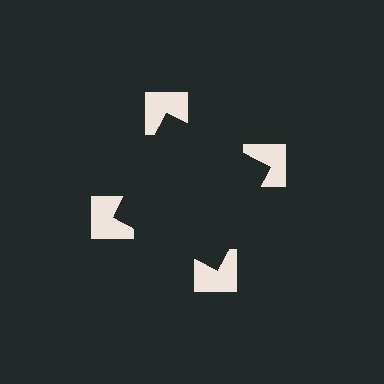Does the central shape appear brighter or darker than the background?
It typically appears slightly darker than the background, even though no actual brightness change is drawn.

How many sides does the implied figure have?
4 sides.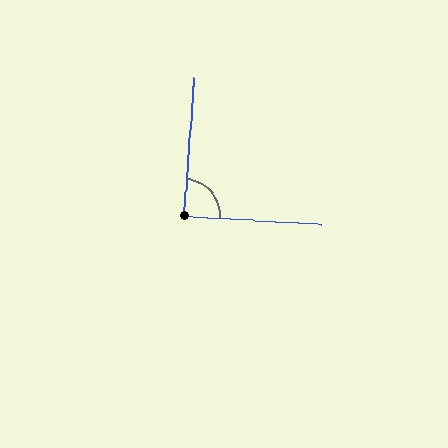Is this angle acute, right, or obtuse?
It is approximately a right angle.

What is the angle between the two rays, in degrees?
Approximately 89 degrees.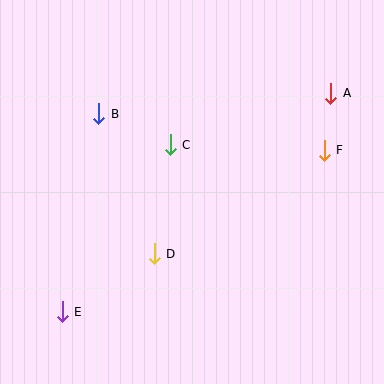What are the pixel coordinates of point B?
Point B is at (99, 114).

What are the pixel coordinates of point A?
Point A is at (331, 93).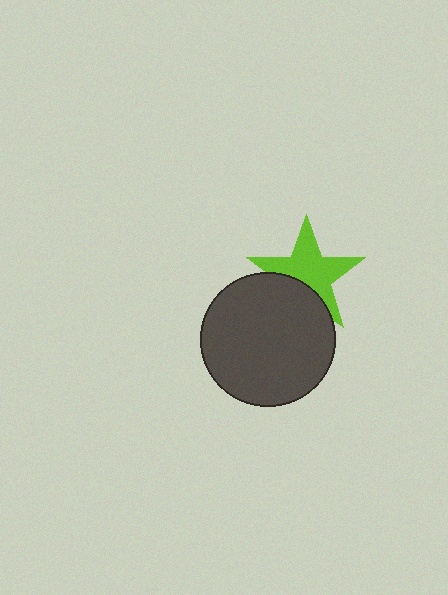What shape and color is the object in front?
The object in front is a dark gray circle.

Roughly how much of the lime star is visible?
Most of it is visible (roughly 69%).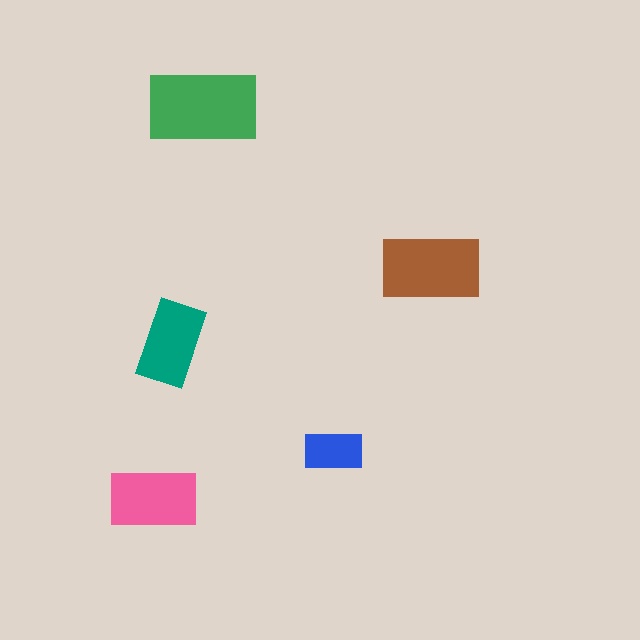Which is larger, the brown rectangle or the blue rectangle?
The brown one.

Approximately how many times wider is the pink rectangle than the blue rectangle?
About 1.5 times wider.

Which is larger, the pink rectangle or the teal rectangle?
The pink one.